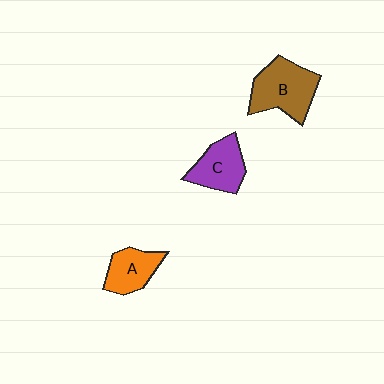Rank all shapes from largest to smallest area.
From largest to smallest: B (brown), C (purple), A (orange).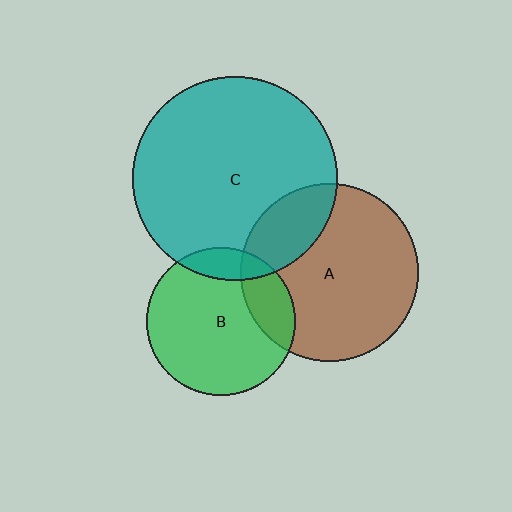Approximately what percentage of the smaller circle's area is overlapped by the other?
Approximately 20%.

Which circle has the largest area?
Circle C (teal).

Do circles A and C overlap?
Yes.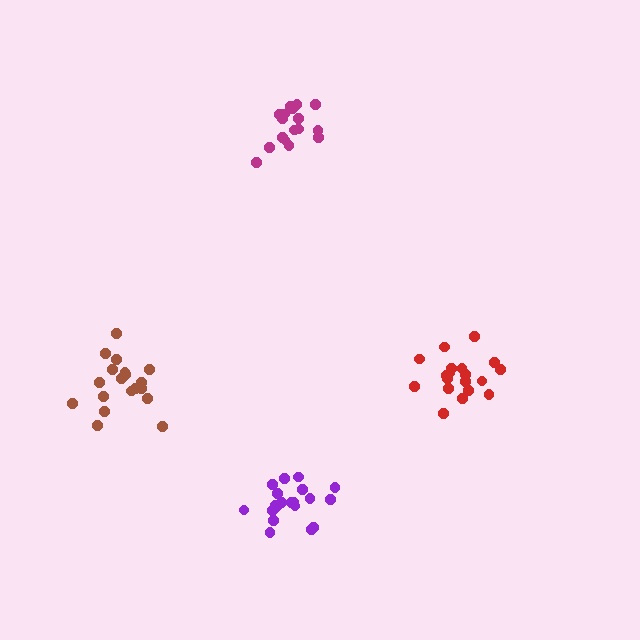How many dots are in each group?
Group 1: 19 dots, Group 2: 19 dots, Group 3: 20 dots, Group 4: 17 dots (75 total).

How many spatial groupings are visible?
There are 4 spatial groupings.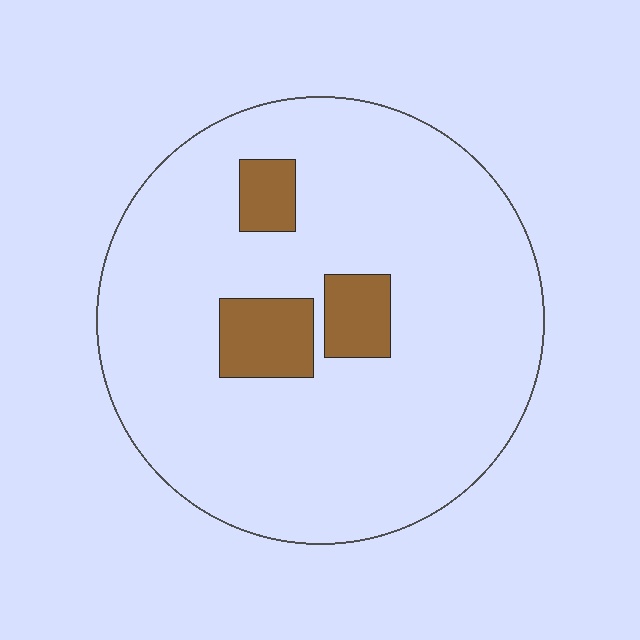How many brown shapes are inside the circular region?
3.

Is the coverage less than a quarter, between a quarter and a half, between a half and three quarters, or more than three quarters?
Less than a quarter.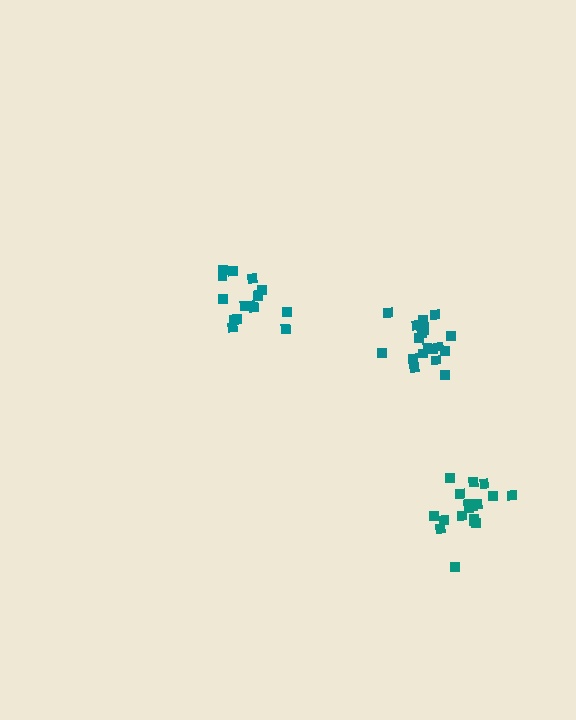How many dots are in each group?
Group 1: 19 dots, Group 2: 20 dots, Group 3: 16 dots (55 total).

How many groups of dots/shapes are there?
There are 3 groups.